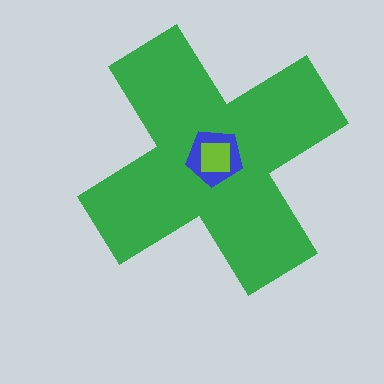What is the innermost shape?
The lime square.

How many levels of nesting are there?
3.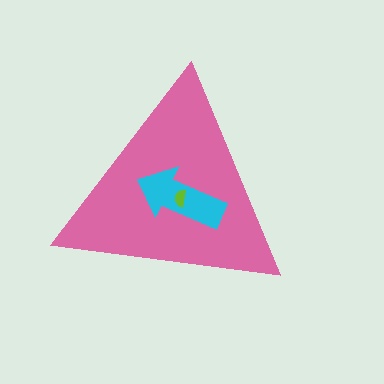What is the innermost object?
The lime semicircle.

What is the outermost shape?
The pink triangle.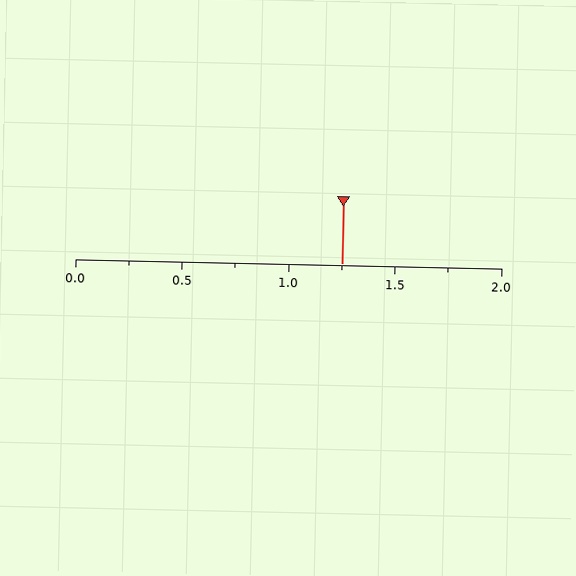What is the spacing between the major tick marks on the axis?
The major ticks are spaced 0.5 apart.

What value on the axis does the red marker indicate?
The marker indicates approximately 1.25.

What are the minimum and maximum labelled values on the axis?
The axis runs from 0.0 to 2.0.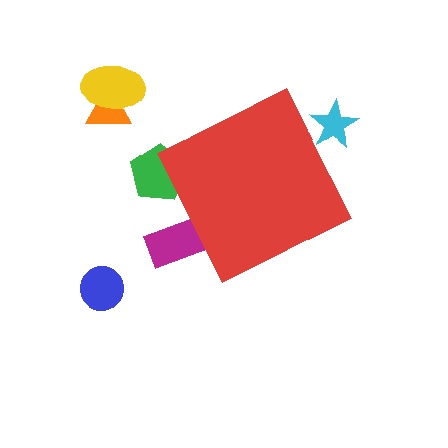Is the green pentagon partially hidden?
Yes, the green pentagon is partially hidden behind the red diamond.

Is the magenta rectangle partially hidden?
Yes, the magenta rectangle is partially hidden behind the red diamond.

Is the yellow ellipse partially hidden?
No, the yellow ellipse is fully visible.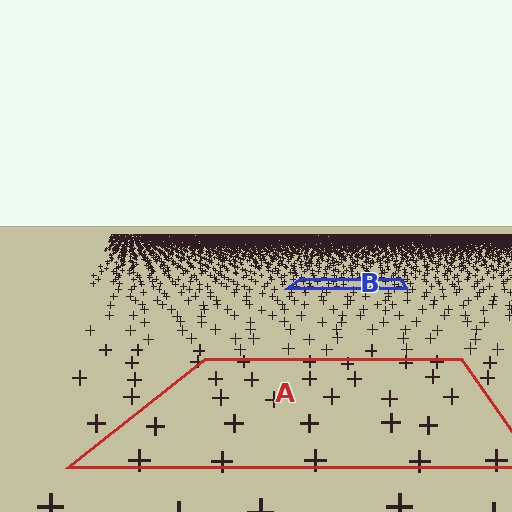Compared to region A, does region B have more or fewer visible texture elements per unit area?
Region B has more texture elements per unit area — they are packed more densely because it is farther away.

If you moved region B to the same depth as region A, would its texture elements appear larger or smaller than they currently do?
They would appear larger. At a closer depth, the same texture elements are projected at a bigger on-screen size.